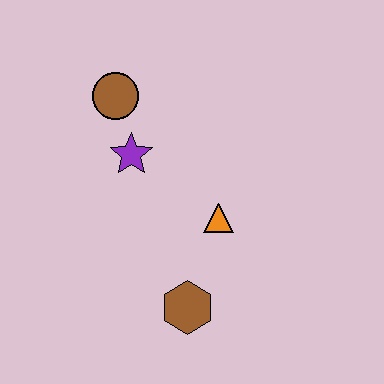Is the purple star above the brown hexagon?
Yes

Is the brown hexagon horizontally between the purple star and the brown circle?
No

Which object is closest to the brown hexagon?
The orange triangle is closest to the brown hexagon.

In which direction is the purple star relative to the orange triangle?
The purple star is to the left of the orange triangle.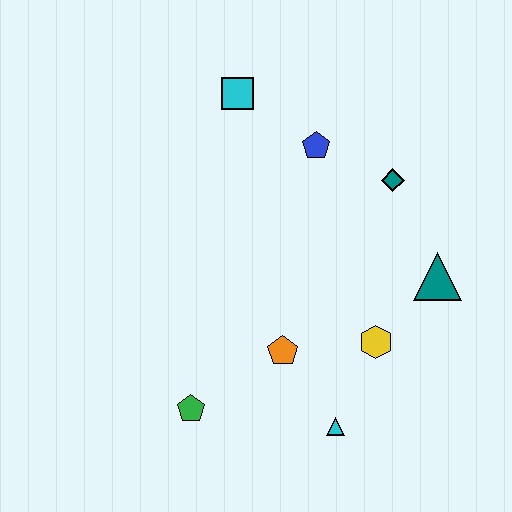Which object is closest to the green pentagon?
The orange pentagon is closest to the green pentagon.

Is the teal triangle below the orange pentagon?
No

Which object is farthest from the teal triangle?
The green pentagon is farthest from the teal triangle.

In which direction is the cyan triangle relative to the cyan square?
The cyan triangle is below the cyan square.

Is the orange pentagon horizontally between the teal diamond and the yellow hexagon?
No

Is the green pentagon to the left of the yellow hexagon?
Yes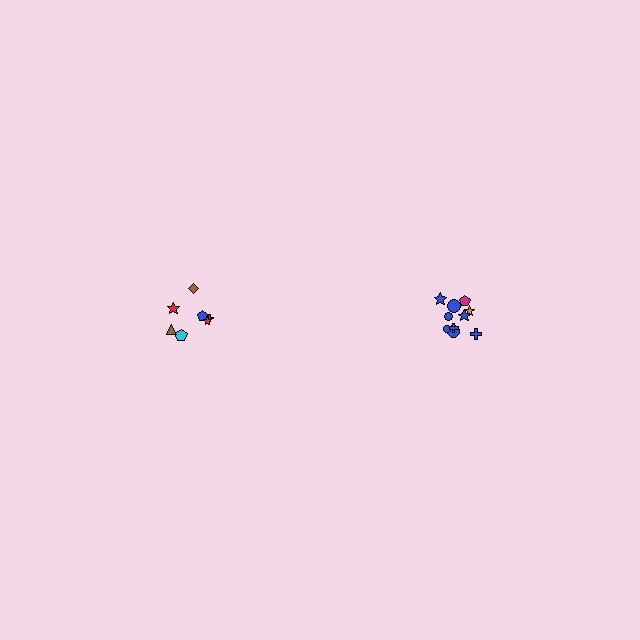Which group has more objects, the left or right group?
The right group.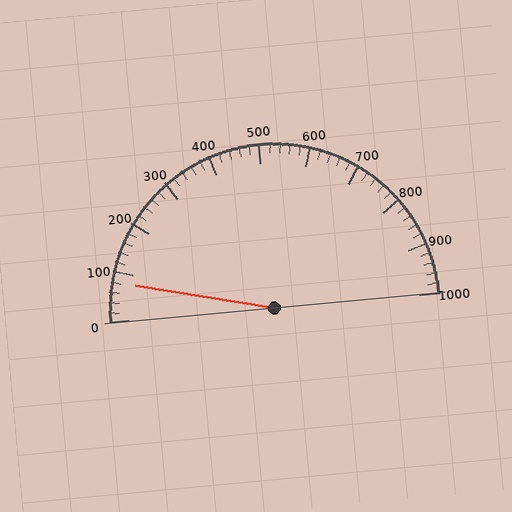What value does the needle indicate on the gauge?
The needle indicates approximately 80.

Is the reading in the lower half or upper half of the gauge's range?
The reading is in the lower half of the range (0 to 1000).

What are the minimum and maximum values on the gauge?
The gauge ranges from 0 to 1000.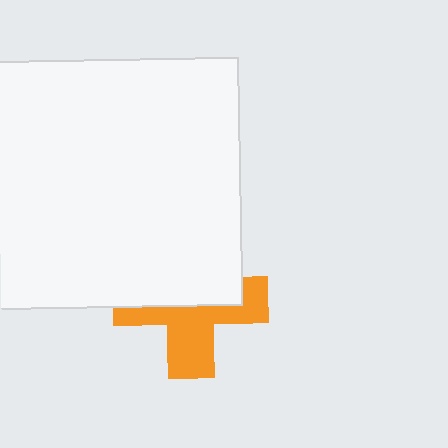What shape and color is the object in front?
The object in front is a white square.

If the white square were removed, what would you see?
You would see the complete orange cross.